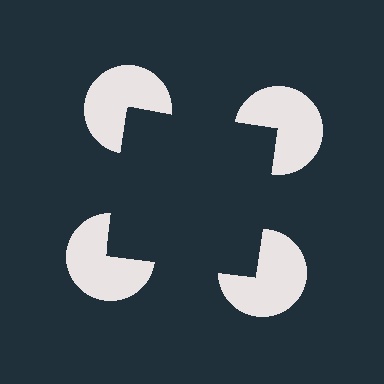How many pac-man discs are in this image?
There are 4 — one at each vertex of the illusory square.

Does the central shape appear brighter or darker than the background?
It typically appears slightly darker than the background, even though no actual brightness change is drawn.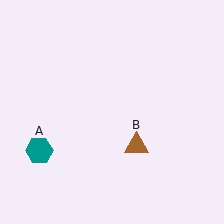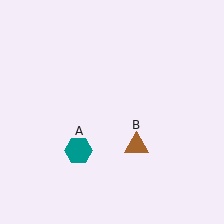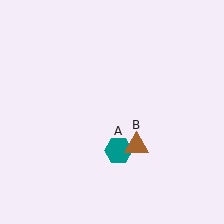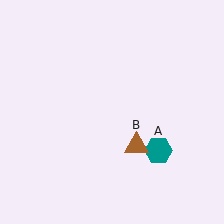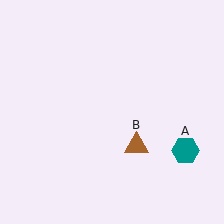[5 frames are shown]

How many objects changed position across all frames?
1 object changed position: teal hexagon (object A).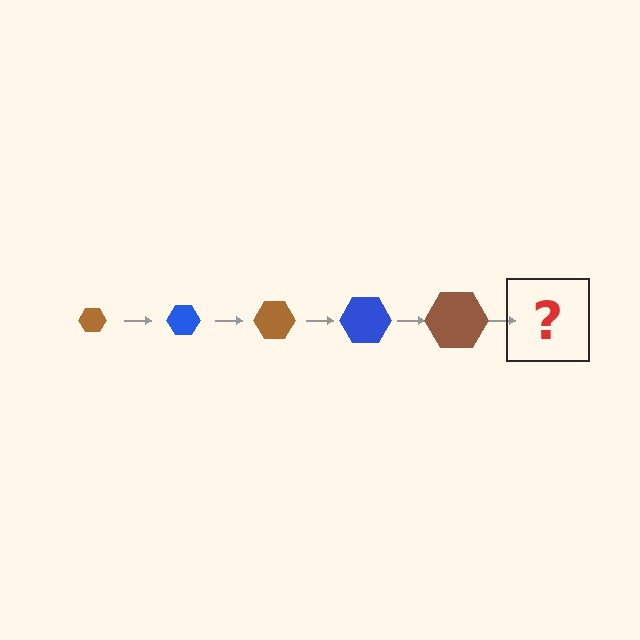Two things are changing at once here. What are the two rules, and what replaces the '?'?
The two rules are that the hexagon grows larger each step and the color cycles through brown and blue. The '?' should be a blue hexagon, larger than the previous one.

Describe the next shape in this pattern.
It should be a blue hexagon, larger than the previous one.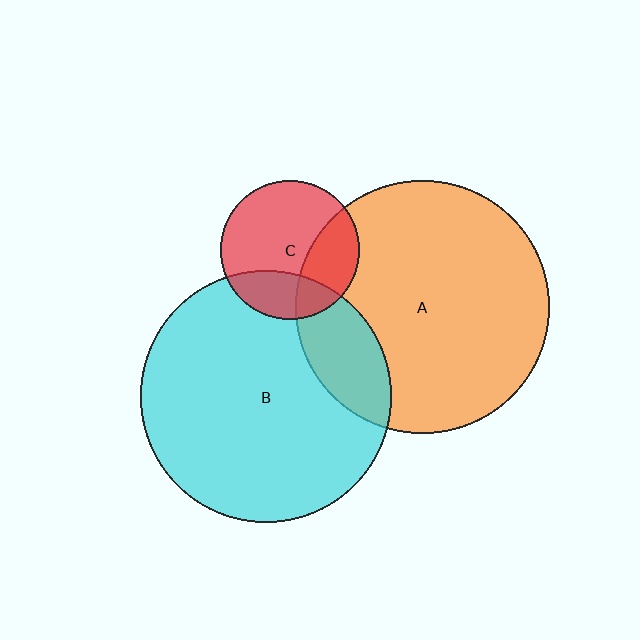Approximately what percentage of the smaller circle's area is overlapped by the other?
Approximately 20%.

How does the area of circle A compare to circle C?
Approximately 3.3 times.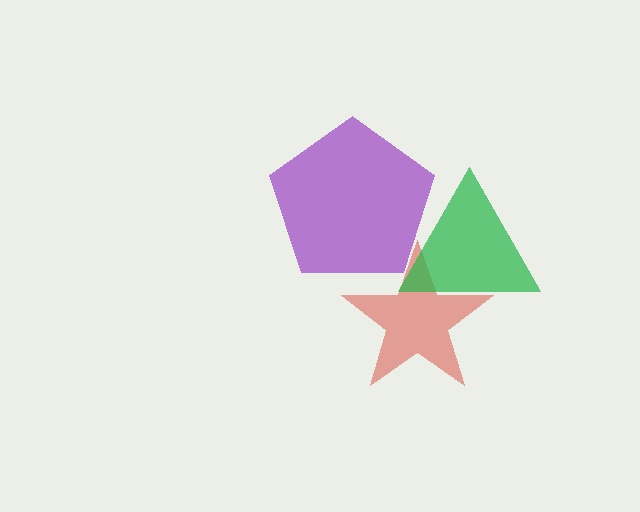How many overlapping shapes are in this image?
There are 3 overlapping shapes in the image.